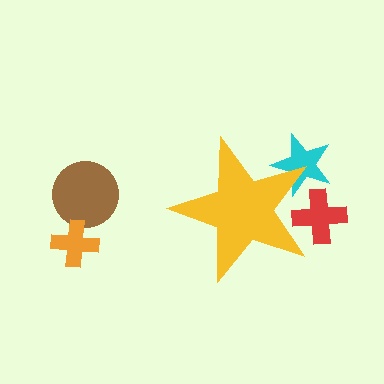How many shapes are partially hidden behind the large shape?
2 shapes are partially hidden.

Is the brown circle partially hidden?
No, the brown circle is fully visible.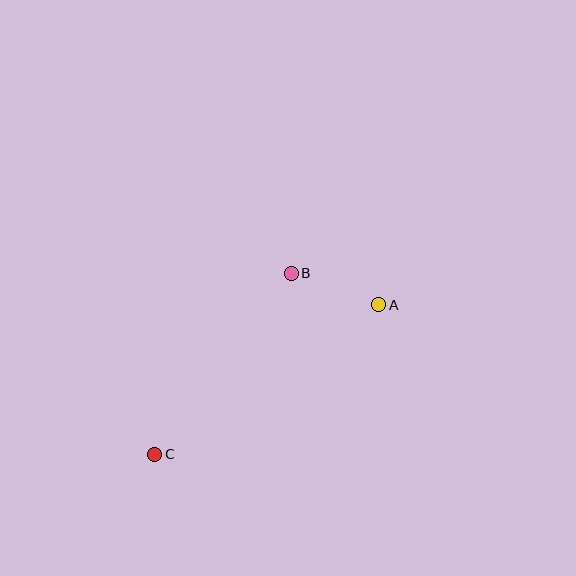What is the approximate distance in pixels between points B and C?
The distance between B and C is approximately 227 pixels.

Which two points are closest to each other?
Points A and B are closest to each other.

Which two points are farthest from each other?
Points A and C are farthest from each other.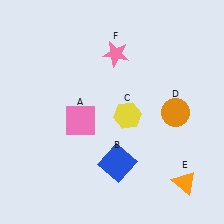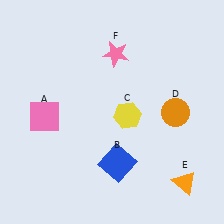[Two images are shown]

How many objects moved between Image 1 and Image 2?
1 object moved between the two images.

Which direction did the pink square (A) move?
The pink square (A) moved left.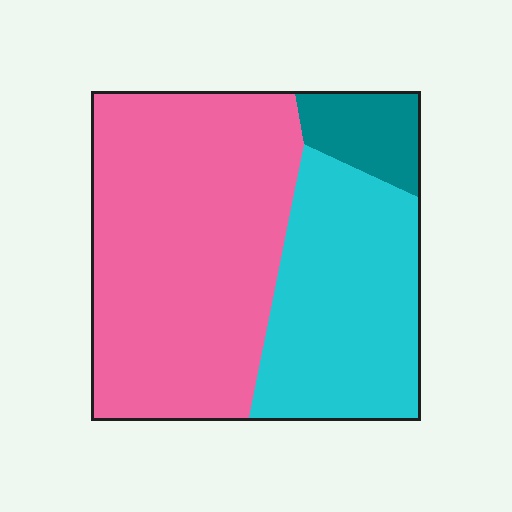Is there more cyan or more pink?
Pink.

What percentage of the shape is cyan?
Cyan covers around 35% of the shape.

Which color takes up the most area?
Pink, at roughly 55%.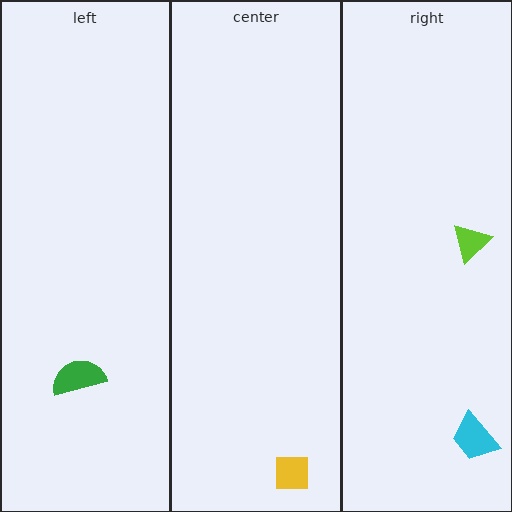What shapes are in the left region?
The green semicircle.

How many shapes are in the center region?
1.